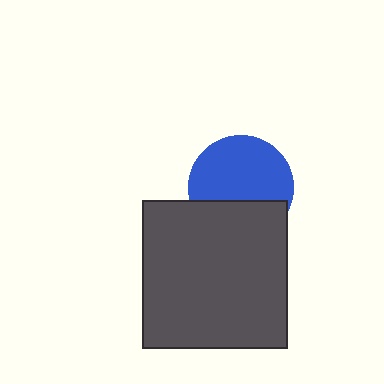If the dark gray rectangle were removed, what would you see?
You would see the complete blue circle.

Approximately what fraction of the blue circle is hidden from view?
Roughly 35% of the blue circle is hidden behind the dark gray rectangle.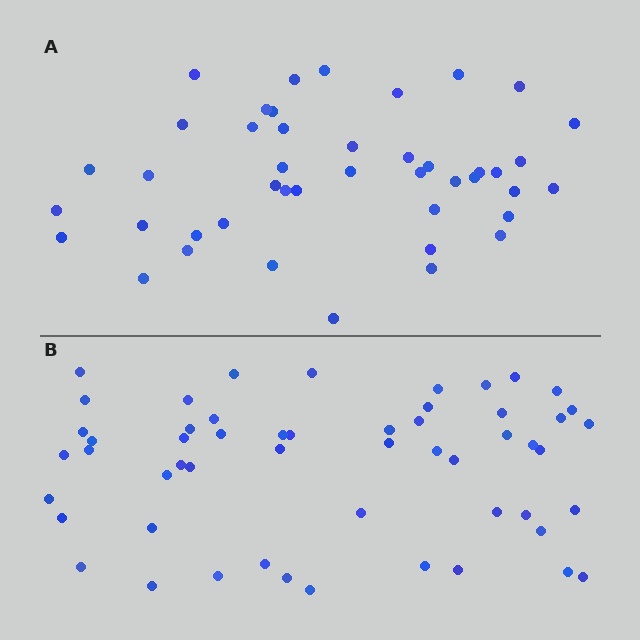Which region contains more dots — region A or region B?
Region B (the bottom region) has more dots.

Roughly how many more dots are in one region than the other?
Region B has roughly 10 or so more dots than region A.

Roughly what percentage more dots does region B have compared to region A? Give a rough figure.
About 25% more.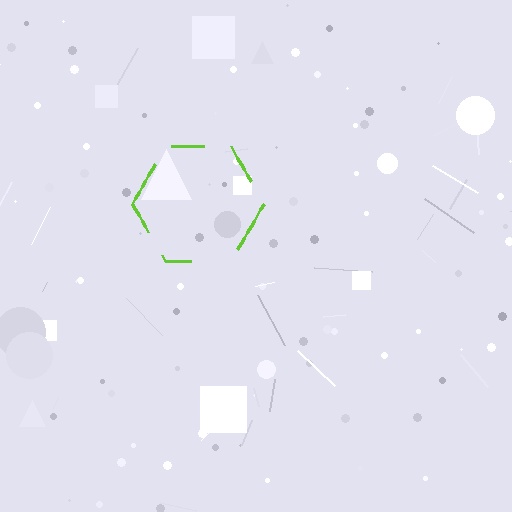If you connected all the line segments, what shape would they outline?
They would outline a hexagon.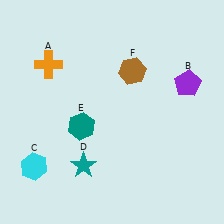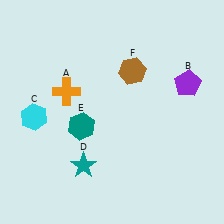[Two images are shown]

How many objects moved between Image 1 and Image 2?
2 objects moved between the two images.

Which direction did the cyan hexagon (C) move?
The cyan hexagon (C) moved up.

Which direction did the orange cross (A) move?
The orange cross (A) moved down.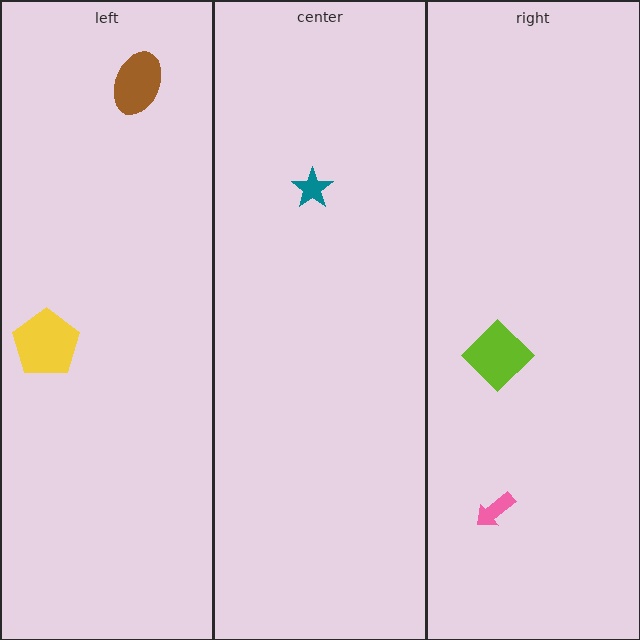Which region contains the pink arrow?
The right region.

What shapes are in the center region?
The teal star.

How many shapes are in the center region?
1.